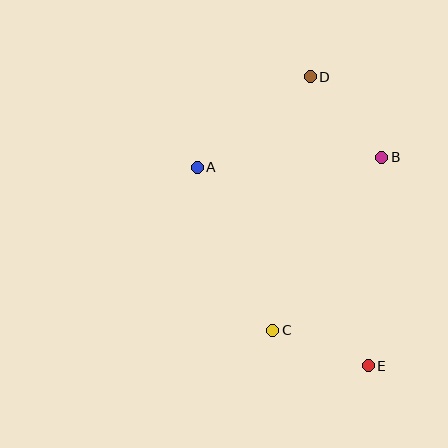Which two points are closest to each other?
Points C and E are closest to each other.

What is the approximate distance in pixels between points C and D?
The distance between C and D is approximately 257 pixels.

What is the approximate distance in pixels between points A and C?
The distance between A and C is approximately 180 pixels.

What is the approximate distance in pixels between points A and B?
The distance between A and B is approximately 185 pixels.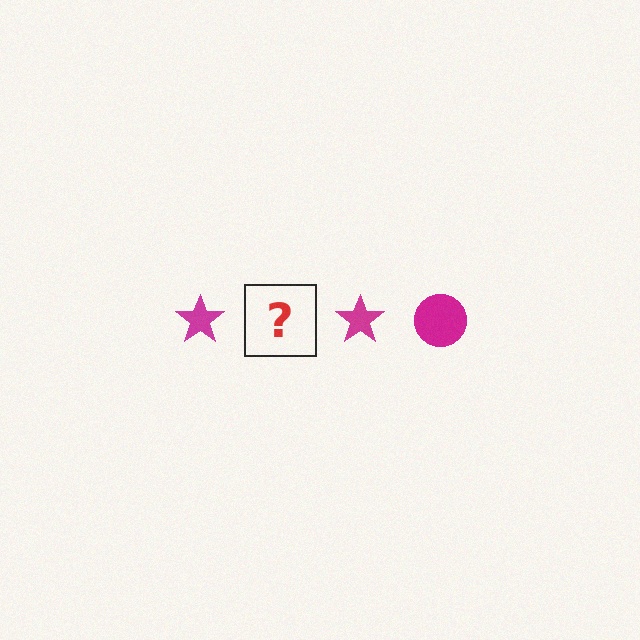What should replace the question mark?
The question mark should be replaced with a magenta circle.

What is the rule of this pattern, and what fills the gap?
The rule is that the pattern cycles through star, circle shapes in magenta. The gap should be filled with a magenta circle.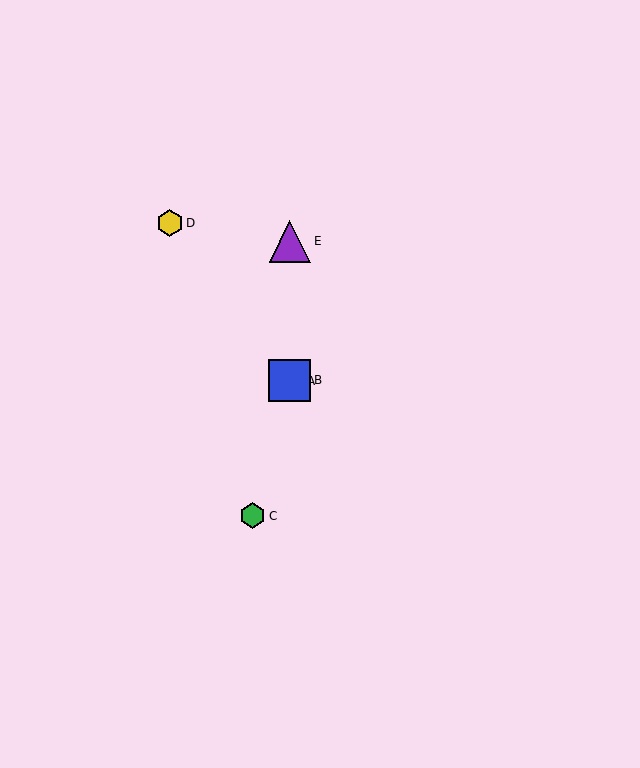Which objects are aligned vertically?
Objects A, B, E are aligned vertically.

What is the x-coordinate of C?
Object C is at x≈253.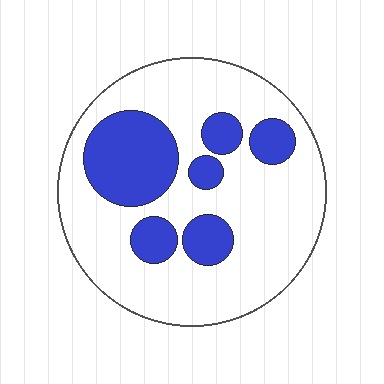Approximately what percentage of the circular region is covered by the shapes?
Approximately 25%.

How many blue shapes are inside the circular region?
6.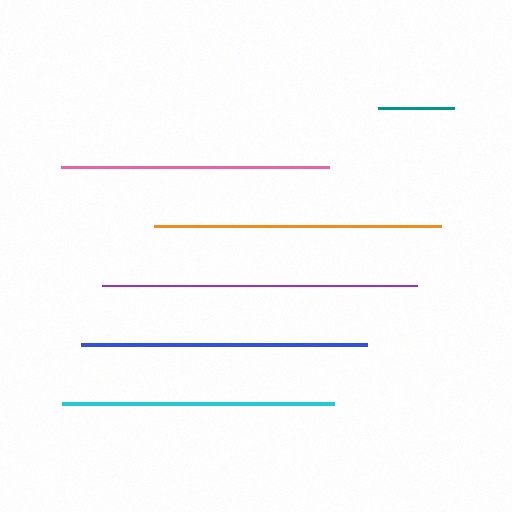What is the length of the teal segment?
The teal segment is approximately 75 pixels long.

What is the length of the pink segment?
The pink segment is approximately 268 pixels long.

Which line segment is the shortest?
The teal line is the shortest at approximately 75 pixels.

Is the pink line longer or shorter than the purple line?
The purple line is longer than the pink line.